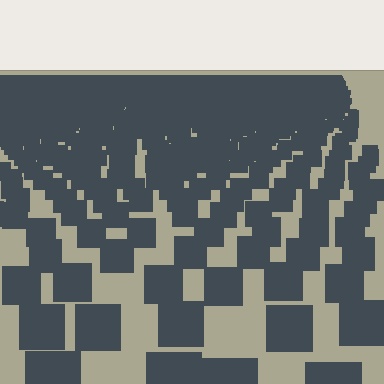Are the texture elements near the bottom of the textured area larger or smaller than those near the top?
Larger. Near the bottom, elements are closer to the viewer and appear at a bigger on-screen size.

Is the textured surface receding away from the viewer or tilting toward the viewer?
The surface is receding away from the viewer. Texture elements get smaller and denser toward the top.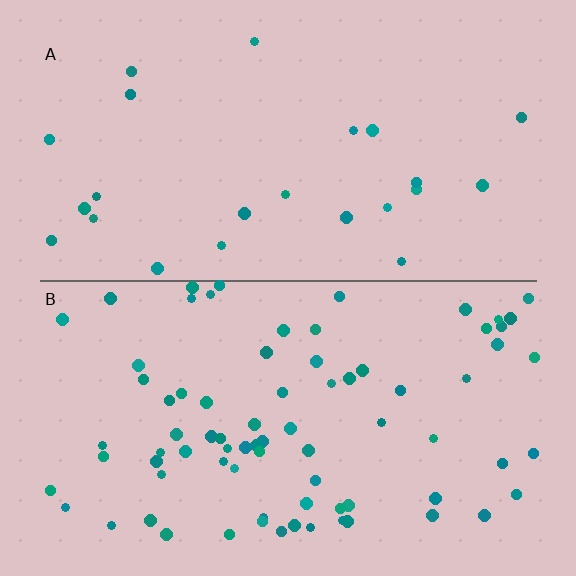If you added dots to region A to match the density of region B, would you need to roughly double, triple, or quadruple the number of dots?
Approximately triple.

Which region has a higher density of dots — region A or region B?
B (the bottom).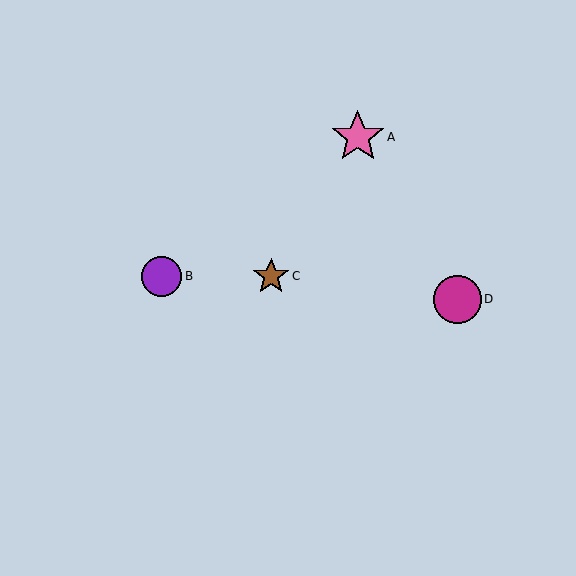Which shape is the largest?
The pink star (labeled A) is the largest.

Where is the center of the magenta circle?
The center of the magenta circle is at (458, 299).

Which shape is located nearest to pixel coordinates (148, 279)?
The purple circle (labeled B) at (161, 276) is nearest to that location.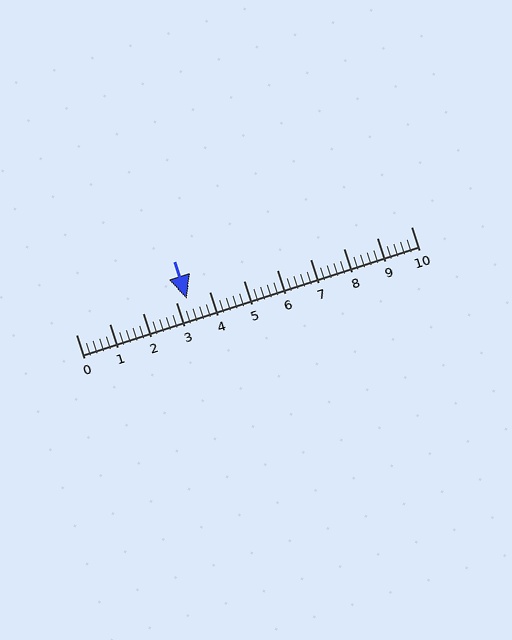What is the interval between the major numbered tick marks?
The major tick marks are spaced 1 units apart.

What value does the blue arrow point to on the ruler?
The blue arrow points to approximately 3.3.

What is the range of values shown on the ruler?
The ruler shows values from 0 to 10.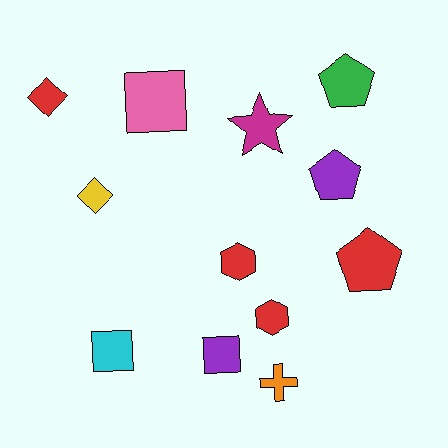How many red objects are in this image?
There are 4 red objects.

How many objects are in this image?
There are 12 objects.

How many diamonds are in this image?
There are 2 diamonds.